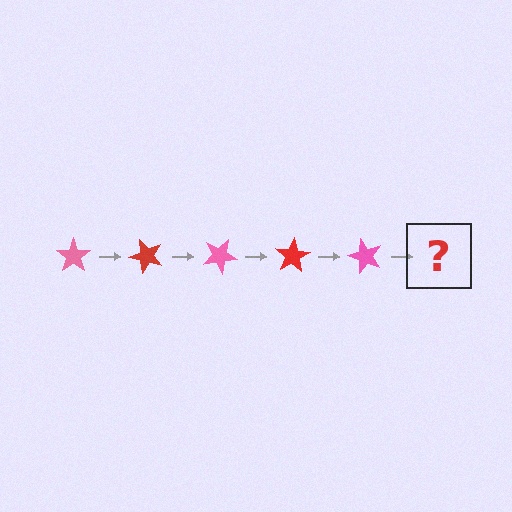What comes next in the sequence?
The next element should be a red star, rotated 250 degrees from the start.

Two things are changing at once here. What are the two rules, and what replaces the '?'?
The two rules are that it rotates 50 degrees each step and the color cycles through pink and red. The '?' should be a red star, rotated 250 degrees from the start.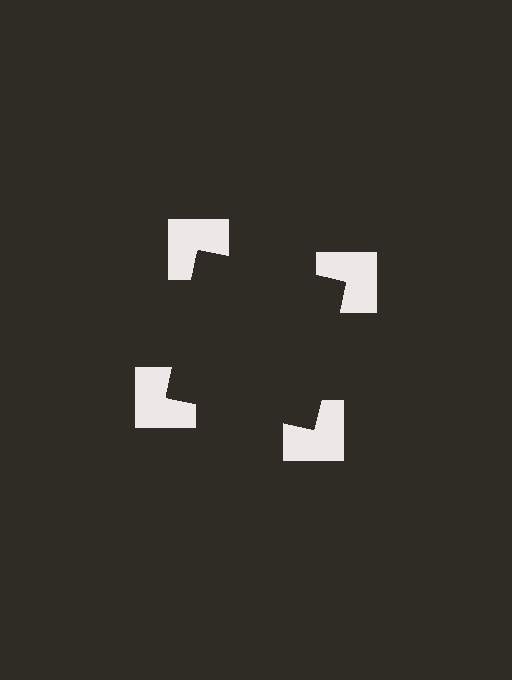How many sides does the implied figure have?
4 sides.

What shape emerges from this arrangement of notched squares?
An illusory square — its edges are inferred from the aligned wedge cuts in the notched squares, not physically drawn.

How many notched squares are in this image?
There are 4 — one at each vertex of the illusory square.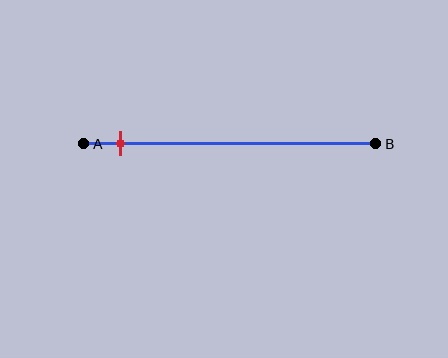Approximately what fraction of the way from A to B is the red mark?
The red mark is approximately 15% of the way from A to B.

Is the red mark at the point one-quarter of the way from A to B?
No, the mark is at about 15% from A, not at the 25% one-quarter point.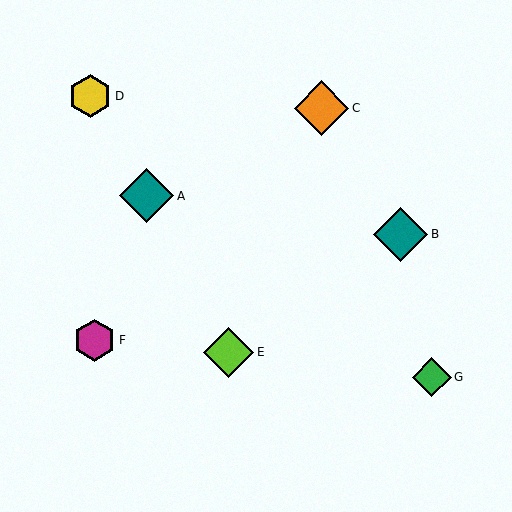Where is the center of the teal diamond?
The center of the teal diamond is at (401, 234).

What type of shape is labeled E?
Shape E is a lime diamond.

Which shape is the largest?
The orange diamond (labeled C) is the largest.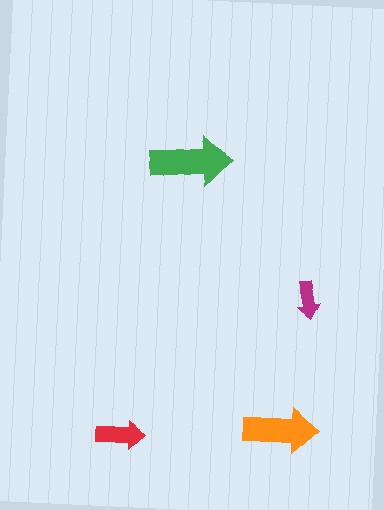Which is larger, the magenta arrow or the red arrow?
The red one.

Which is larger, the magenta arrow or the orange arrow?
The orange one.